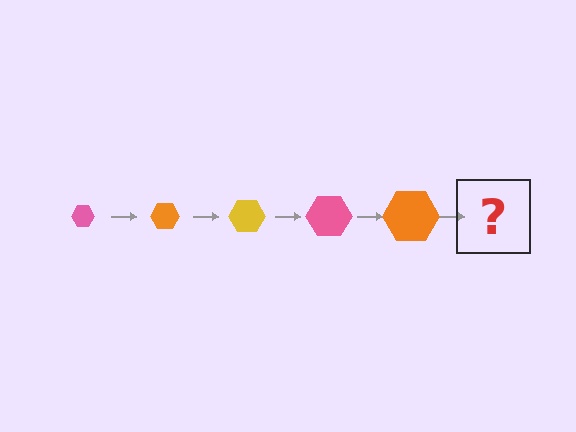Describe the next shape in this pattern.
It should be a yellow hexagon, larger than the previous one.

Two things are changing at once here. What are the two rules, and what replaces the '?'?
The two rules are that the hexagon grows larger each step and the color cycles through pink, orange, and yellow. The '?' should be a yellow hexagon, larger than the previous one.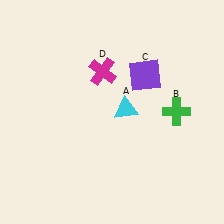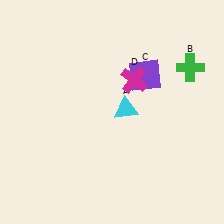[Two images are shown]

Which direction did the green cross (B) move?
The green cross (B) moved up.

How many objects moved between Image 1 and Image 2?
2 objects moved between the two images.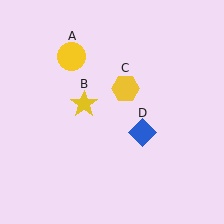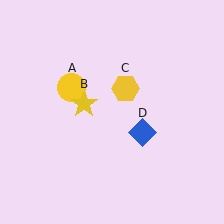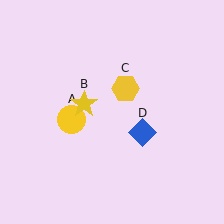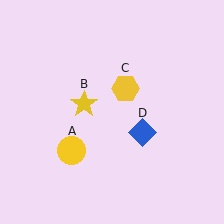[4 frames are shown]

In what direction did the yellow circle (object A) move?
The yellow circle (object A) moved down.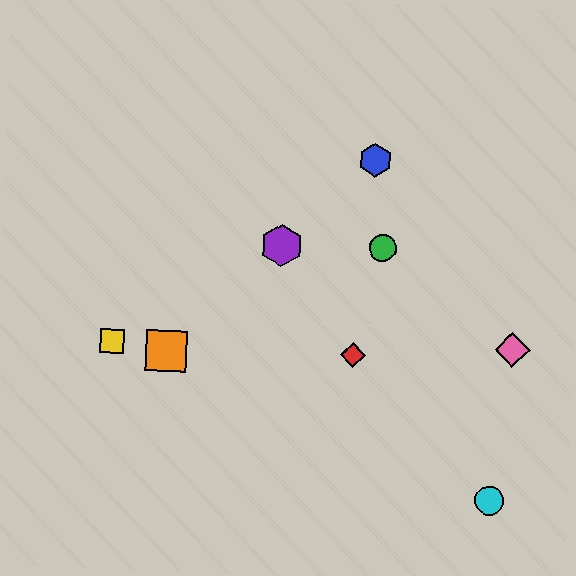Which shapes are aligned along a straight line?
The blue hexagon, the purple hexagon, the orange square are aligned along a straight line.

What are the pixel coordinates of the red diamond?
The red diamond is at (353, 355).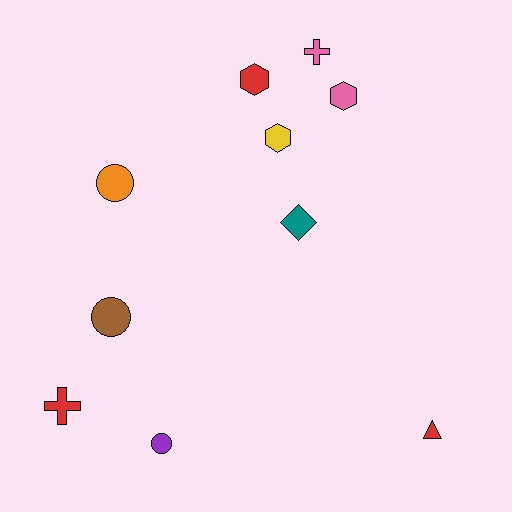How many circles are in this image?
There are 3 circles.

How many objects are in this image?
There are 10 objects.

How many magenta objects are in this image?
There are no magenta objects.